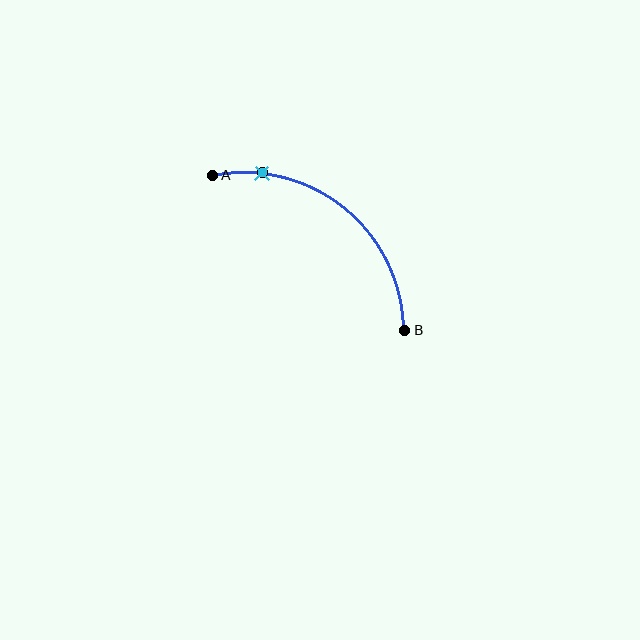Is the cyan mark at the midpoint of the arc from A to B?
No. The cyan mark lies on the arc but is closer to endpoint A. The arc midpoint would be at the point on the curve equidistant along the arc from both A and B.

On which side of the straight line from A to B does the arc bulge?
The arc bulges above and to the right of the straight line connecting A and B.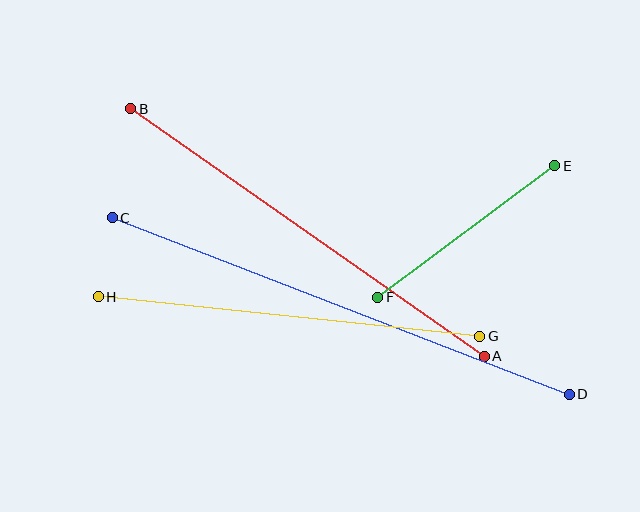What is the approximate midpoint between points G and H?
The midpoint is at approximately (289, 317) pixels.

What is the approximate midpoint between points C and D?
The midpoint is at approximately (341, 306) pixels.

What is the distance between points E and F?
The distance is approximately 220 pixels.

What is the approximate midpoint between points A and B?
The midpoint is at approximately (308, 232) pixels.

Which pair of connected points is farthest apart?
Points C and D are farthest apart.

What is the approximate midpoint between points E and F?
The midpoint is at approximately (466, 232) pixels.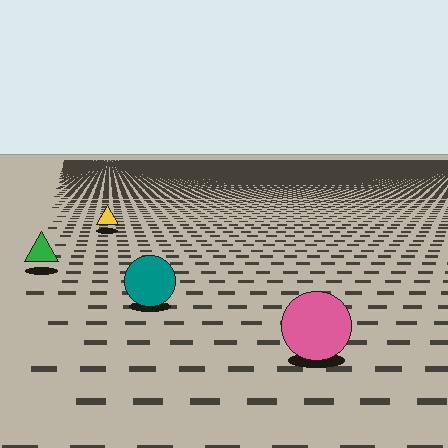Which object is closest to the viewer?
The pink circle is closest. The texture marks near it are larger and more spread out.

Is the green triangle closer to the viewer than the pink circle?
No. The pink circle is closer — you can tell from the texture gradient: the ground texture is coarser near it.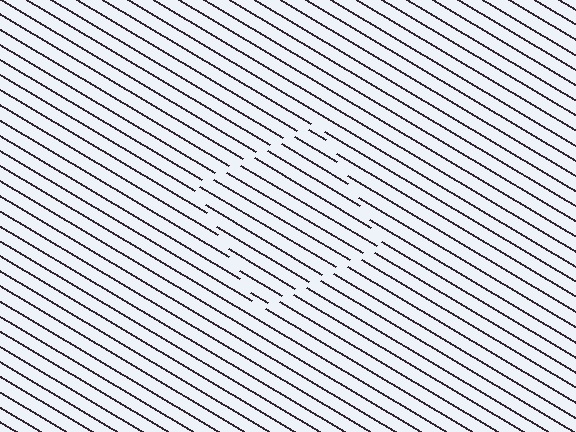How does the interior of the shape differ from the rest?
The interior of the shape contains the same grating, shifted by half a period — the contour is defined by the phase discontinuity where line-ends from the inner and outer gratings abut.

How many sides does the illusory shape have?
4 sides — the line-ends trace a square.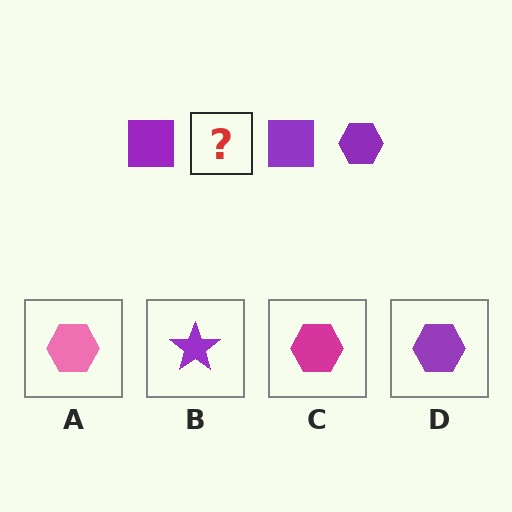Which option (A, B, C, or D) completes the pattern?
D.